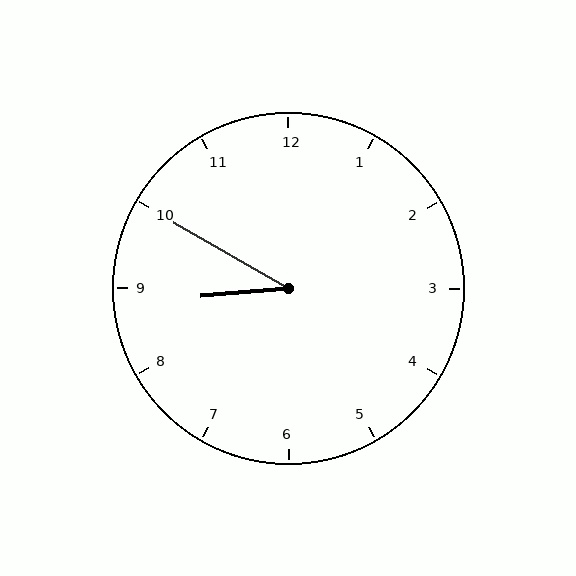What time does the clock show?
8:50.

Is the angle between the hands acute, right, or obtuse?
It is acute.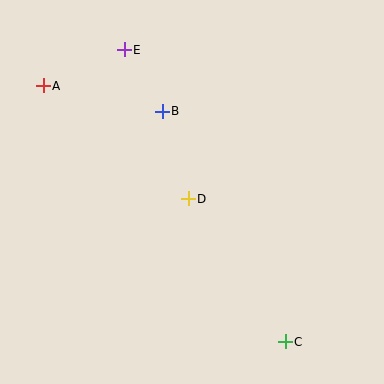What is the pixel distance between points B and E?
The distance between B and E is 72 pixels.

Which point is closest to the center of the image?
Point D at (188, 199) is closest to the center.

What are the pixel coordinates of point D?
Point D is at (188, 199).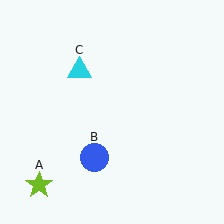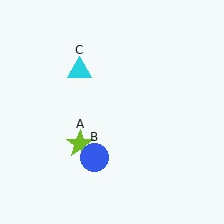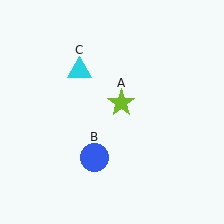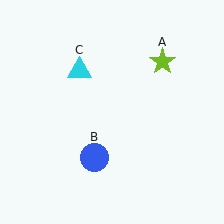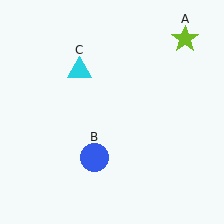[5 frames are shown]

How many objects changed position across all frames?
1 object changed position: lime star (object A).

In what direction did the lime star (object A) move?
The lime star (object A) moved up and to the right.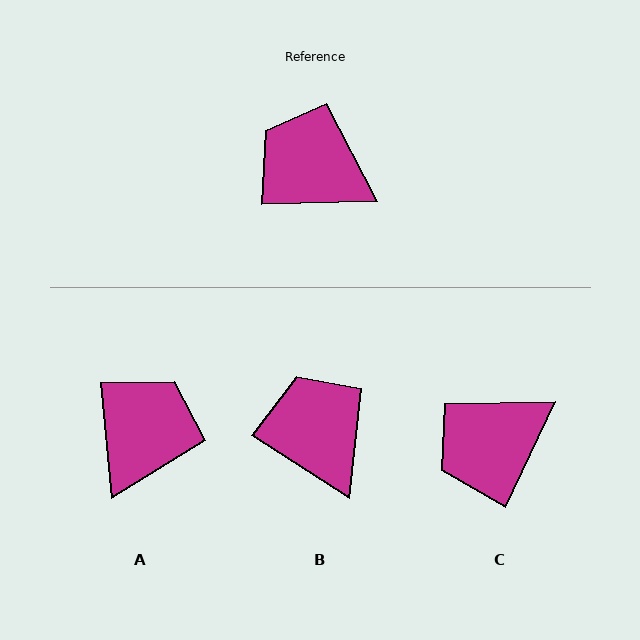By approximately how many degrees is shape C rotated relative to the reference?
Approximately 64 degrees counter-clockwise.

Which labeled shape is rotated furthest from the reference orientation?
A, about 86 degrees away.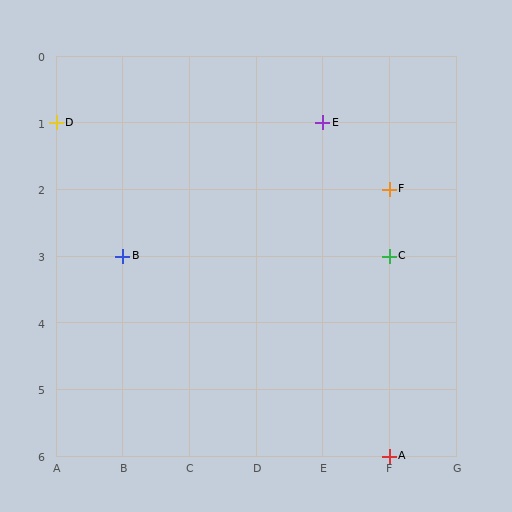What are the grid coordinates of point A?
Point A is at grid coordinates (F, 6).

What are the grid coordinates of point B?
Point B is at grid coordinates (B, 3).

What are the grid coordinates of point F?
Point F is at grid coordinates (F, 2).